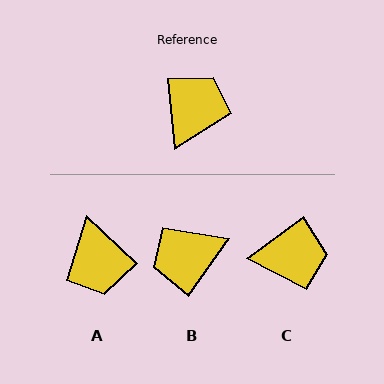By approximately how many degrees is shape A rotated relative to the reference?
Approximately 138 degrees clockwise.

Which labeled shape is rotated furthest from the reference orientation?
B, about 140 degrees away.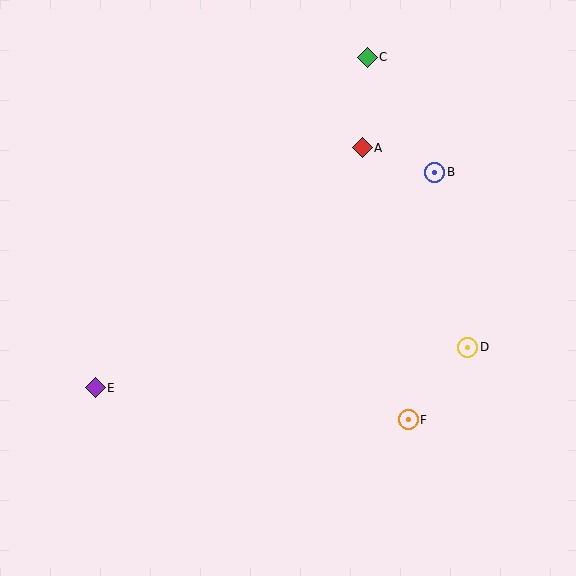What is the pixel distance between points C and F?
The distance between C and F is 365 pixels.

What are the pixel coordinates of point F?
Point F is at (408, 420).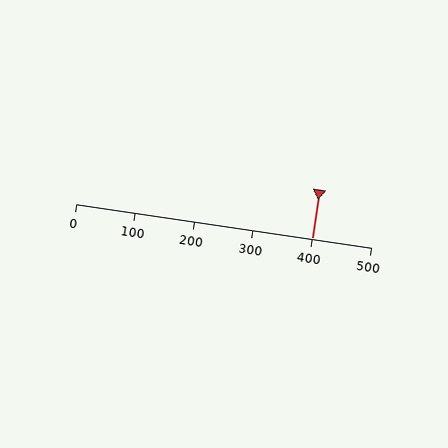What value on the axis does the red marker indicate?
The marker indicates approximately 400.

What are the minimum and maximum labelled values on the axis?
The axis runs from 0 to 500.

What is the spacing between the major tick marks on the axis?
The major ticks are spaced 100 apart.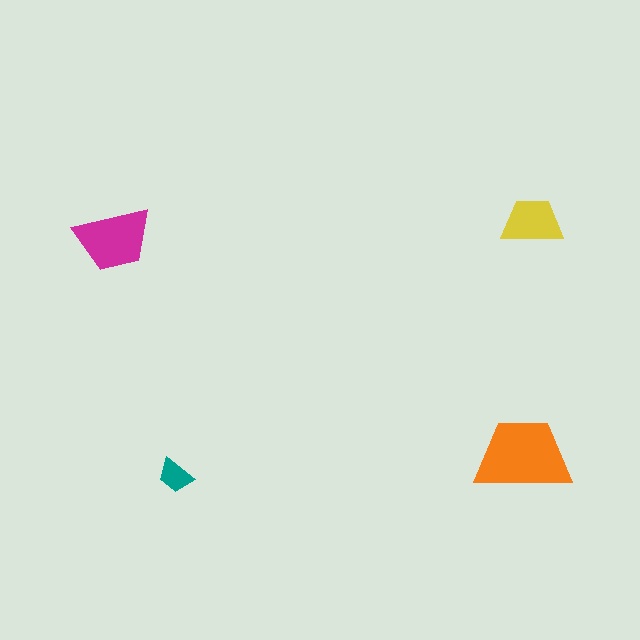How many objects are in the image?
There are 4 objects in the image.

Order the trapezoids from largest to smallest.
the orange one, the magenta one, the yellow one, the teal one.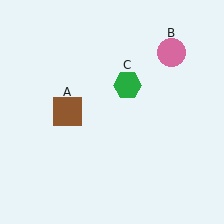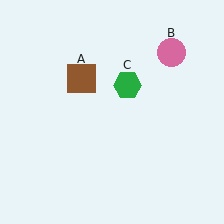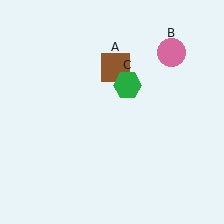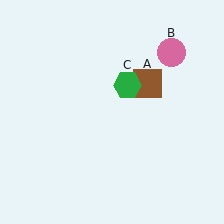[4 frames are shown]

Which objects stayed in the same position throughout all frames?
Pink circle (object B) and green hexagon (object C) remained stationary.